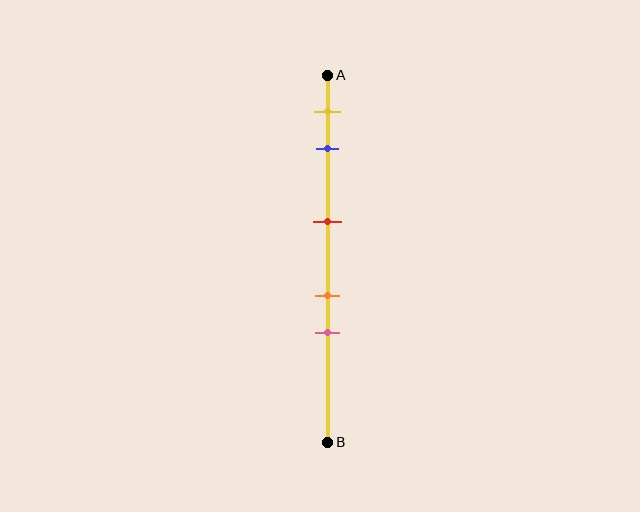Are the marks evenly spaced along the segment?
No, the marks are not evenly spaced.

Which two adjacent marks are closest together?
The orange and pink marks are the closest adjacent pair.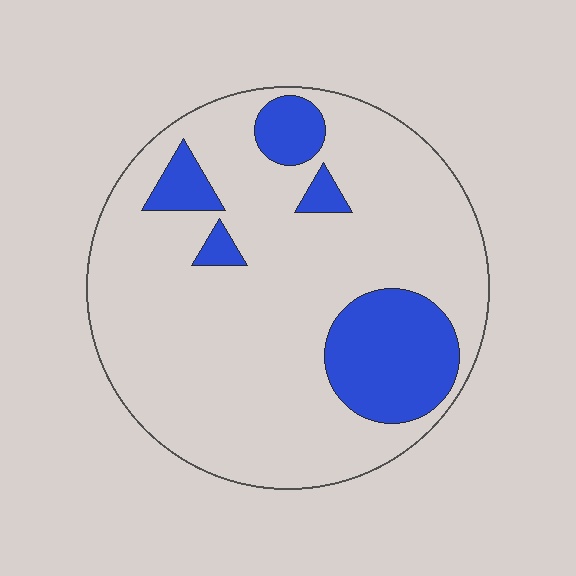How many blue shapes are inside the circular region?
5.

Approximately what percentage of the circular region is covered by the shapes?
Approximately 20%.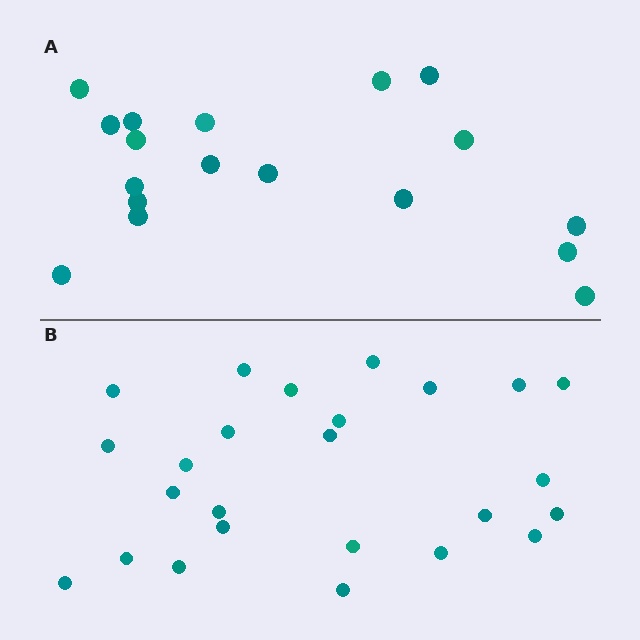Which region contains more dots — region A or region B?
Region B (the bottom region) has more dots.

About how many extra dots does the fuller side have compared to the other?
Region B has roughly 8 or so more dots than region A.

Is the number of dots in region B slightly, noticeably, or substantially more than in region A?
Region B has noticeably more, but not dramatically so. The ratio is roughly 1.4 to 1.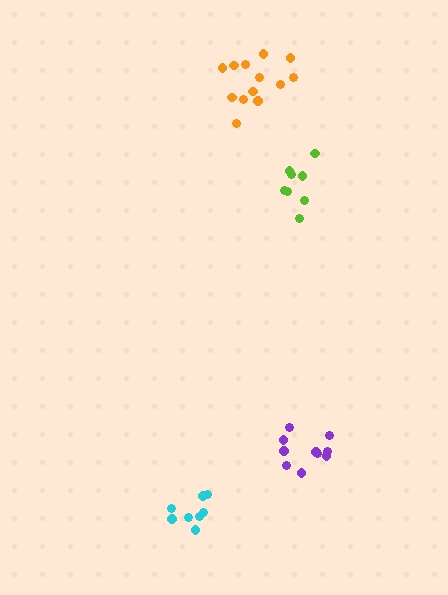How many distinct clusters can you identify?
There are 4 distinct clusters.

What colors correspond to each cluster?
The clusters are colored: lime, orange, purple, cyan.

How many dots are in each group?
Group 1: 8 dots, Group 2: 13 dots, Group 3: 10 dots, Group 4: 8 dots (39 total).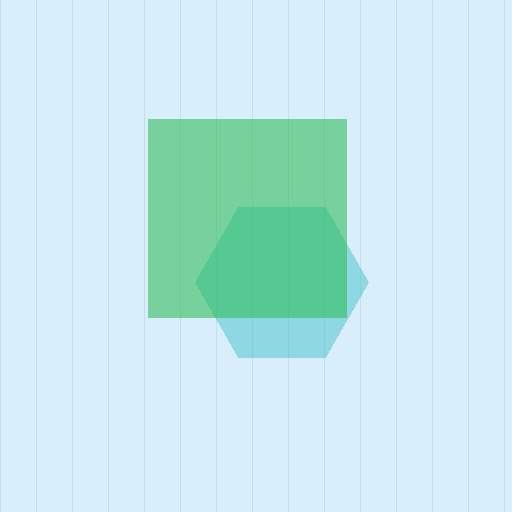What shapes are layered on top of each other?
The layered shapes are: a cyan hexagon, a green square.